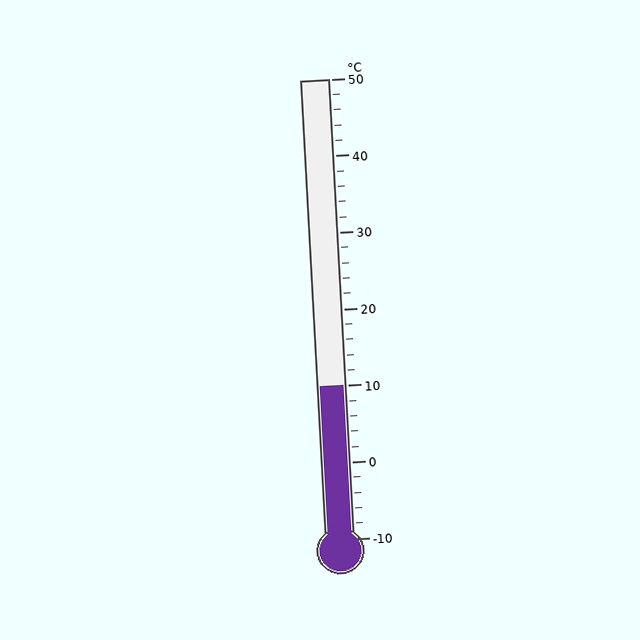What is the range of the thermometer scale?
The thermometer scale ranges from -10°C to 50°C.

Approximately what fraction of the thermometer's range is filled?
The thermometer is filled to approximately 35% of its range.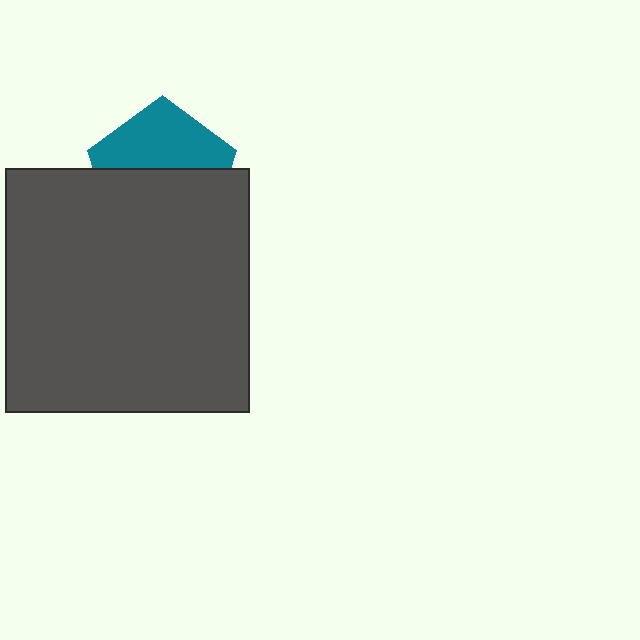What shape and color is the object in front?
The object in front is a dark gray square.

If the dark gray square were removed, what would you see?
You would see the complete teal pentagon.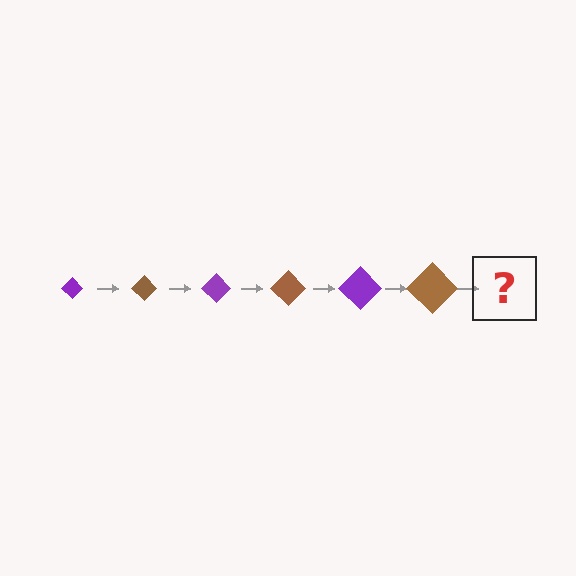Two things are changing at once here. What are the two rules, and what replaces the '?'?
The two rules are that the diamond grows larger each step and the color cycles through purple and brown. The '?' should be a purple diamond, larger than the previous one.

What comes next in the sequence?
The next element should be a purple diamond, larger than the previous one.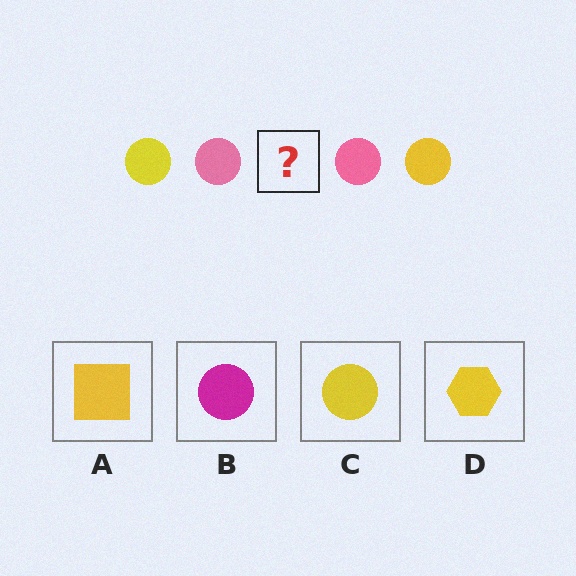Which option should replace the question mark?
Option C.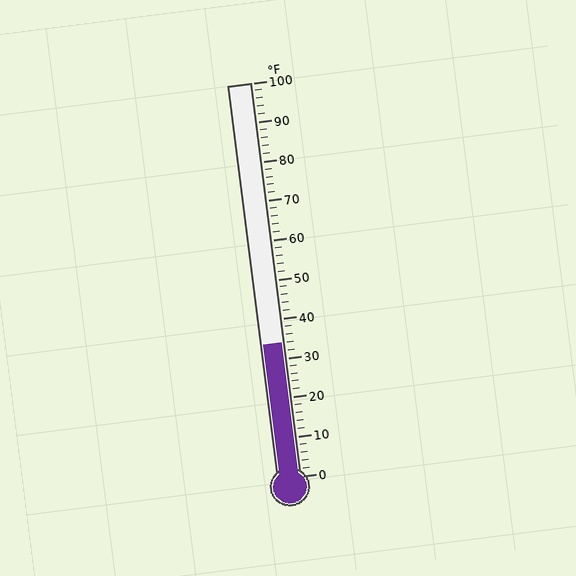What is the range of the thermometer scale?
The thermometer scale ranges from 0°F to 100°F.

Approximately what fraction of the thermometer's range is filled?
The thermometer is filled to approximately 35% of its range.